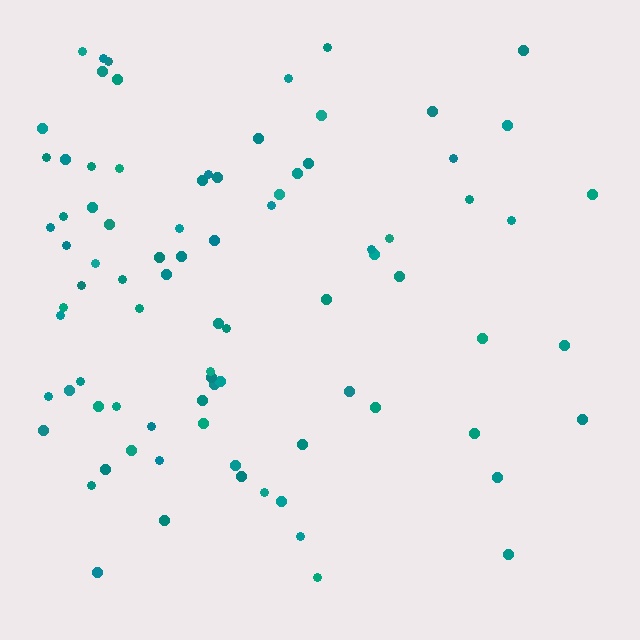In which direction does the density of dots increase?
From right to left, with the left side densest.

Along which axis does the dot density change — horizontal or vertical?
Horizontal.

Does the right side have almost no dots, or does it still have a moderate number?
Still a moderate number, just noticeably fewer than the left.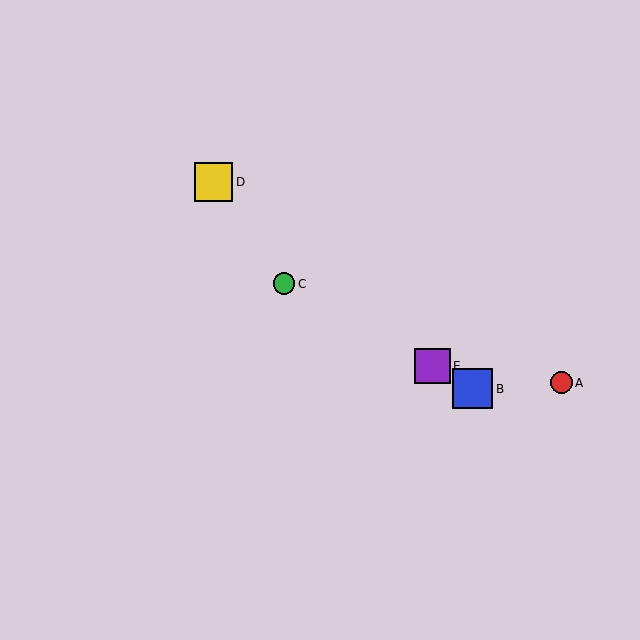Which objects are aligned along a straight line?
Objects B, C, E are aligned along a straight line.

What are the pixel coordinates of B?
Object B is at (473, 389).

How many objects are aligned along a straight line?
3 objects (B, C, E) are aligned along a straight line.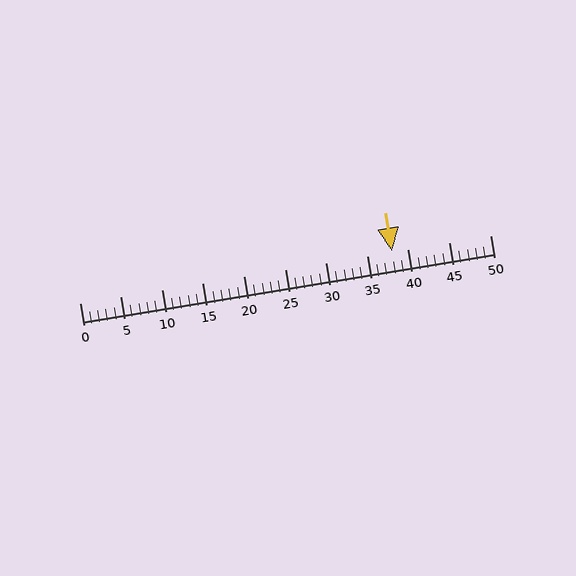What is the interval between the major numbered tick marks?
The major tick marks are spaced 5 units apart.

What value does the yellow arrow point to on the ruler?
The yellow arrow points to approximately 38.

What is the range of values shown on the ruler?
The ruler shows values from 0 to 50.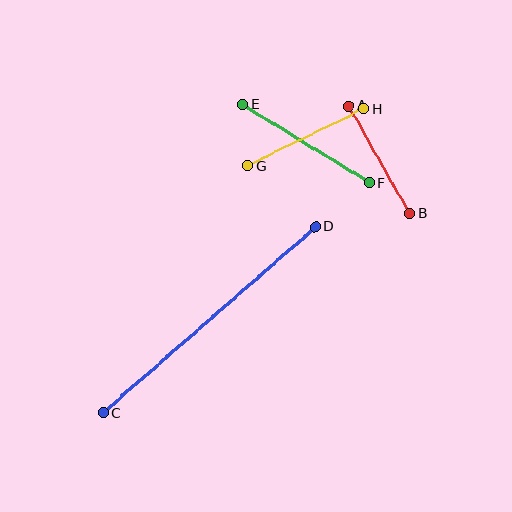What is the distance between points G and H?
The distance is approximately 130 pixels.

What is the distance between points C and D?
The distance is approximately 282 pixels.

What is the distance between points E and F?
The distance is approximately 149 pixels.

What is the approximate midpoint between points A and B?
The midpoint is at approximately (379, 160) pixels.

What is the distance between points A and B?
The distance is approximately 123 pixels.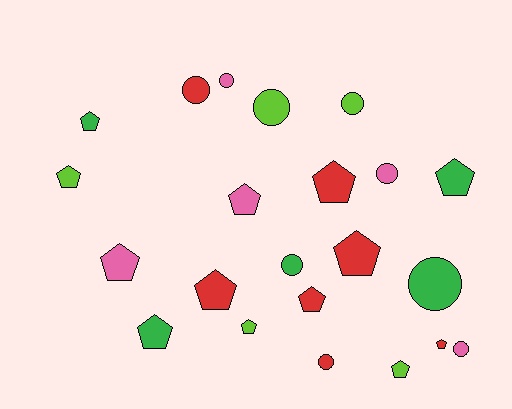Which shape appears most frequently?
Pentagon, with 13 objects.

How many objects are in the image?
There are 22 objects.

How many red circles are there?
There are 2 red circles.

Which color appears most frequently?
Red, with 7 objects.